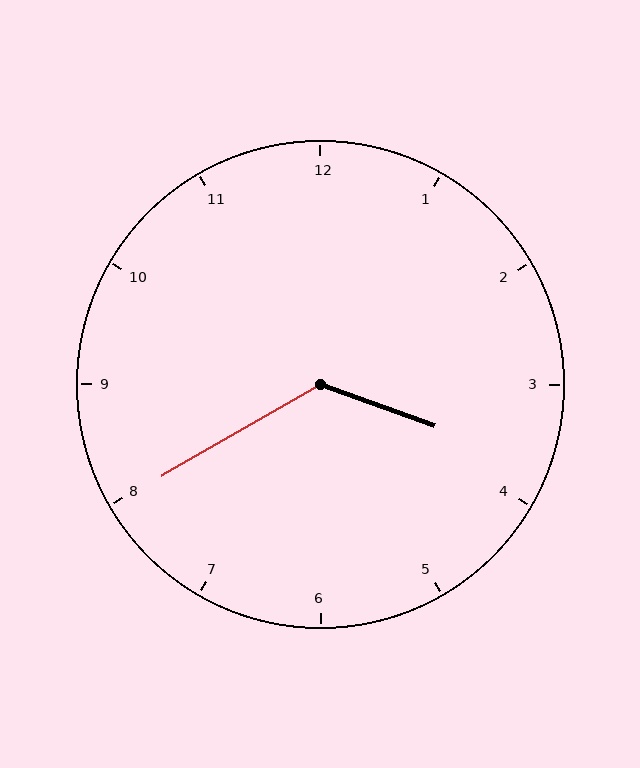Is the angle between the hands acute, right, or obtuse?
It is obtuse.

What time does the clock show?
3:40.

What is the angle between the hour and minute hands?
Approximately 130 degrees.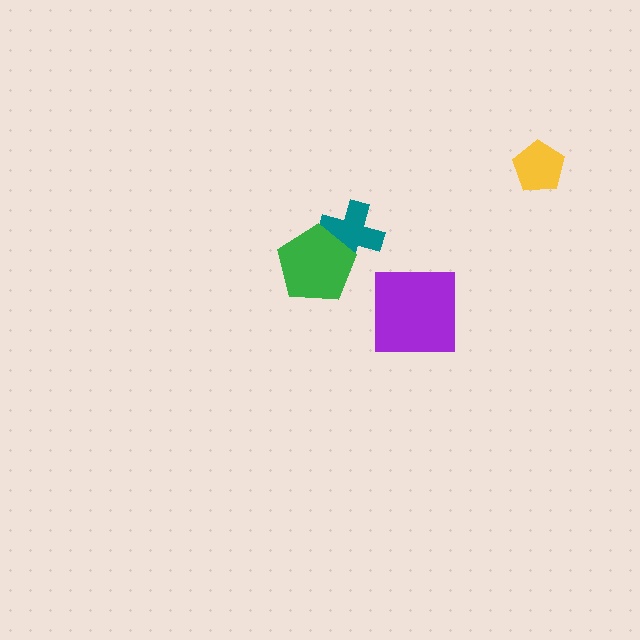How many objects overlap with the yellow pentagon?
0 objects overlap with the yellow pentagon.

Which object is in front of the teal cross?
The green pentagon is in front of the teal cross.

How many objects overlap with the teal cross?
1 object overlaps with the teal cross.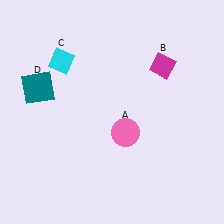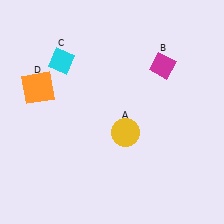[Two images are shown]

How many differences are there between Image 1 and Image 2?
There are 2 differences between the two images.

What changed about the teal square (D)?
In Image 1, D is teal. In Image 2, it changed to orange.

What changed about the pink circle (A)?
In Image 1, A is pink. In Image 2, it changed to yellow.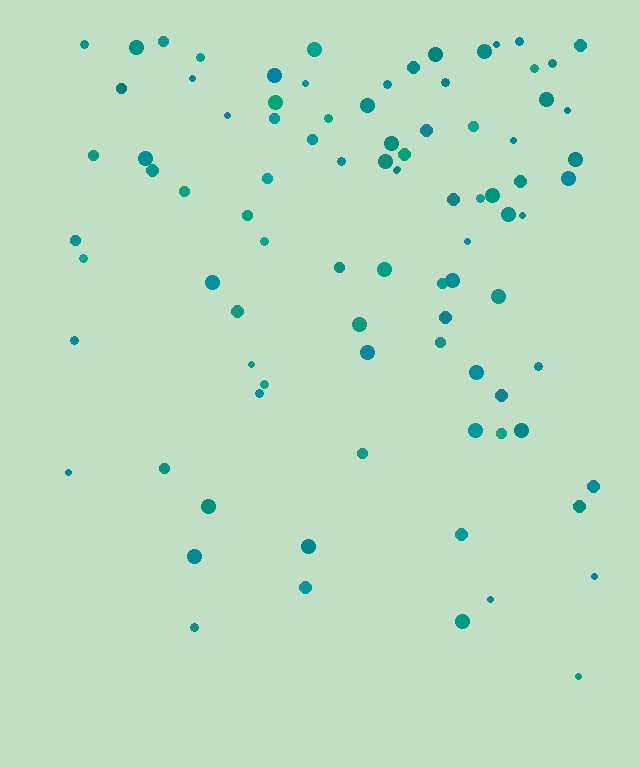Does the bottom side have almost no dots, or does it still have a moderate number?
Still a moderate number, just noticeably fewer than the top.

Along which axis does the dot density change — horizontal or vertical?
Vertical.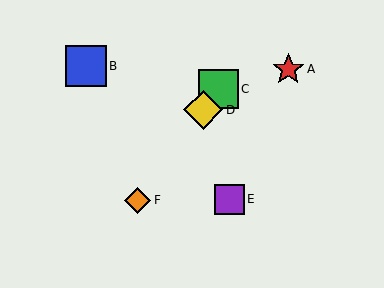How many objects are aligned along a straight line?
3 objects (C, D, F) are aligned along a straight line.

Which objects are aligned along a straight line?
Objects C, D, F are aligned along a straight line.